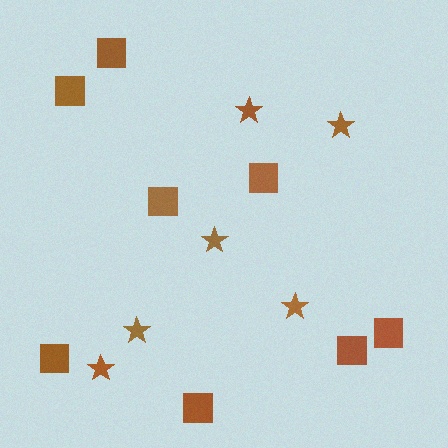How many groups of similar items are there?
There are 2 groups: one group of stars (6) and one group of squares (8).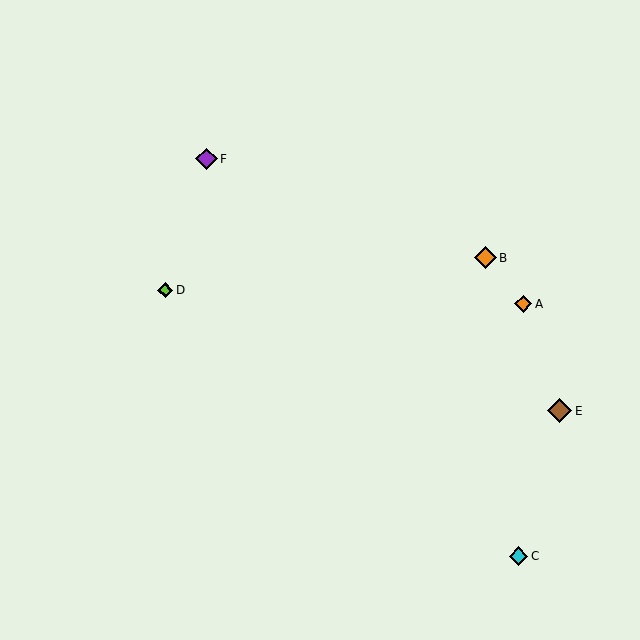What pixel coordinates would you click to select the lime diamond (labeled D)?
Click at (165, 290) to select the lime diamond D.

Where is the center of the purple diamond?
The center of the purple diamond is at (207, 159).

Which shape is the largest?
The brown diamond (labeled E) is the largest.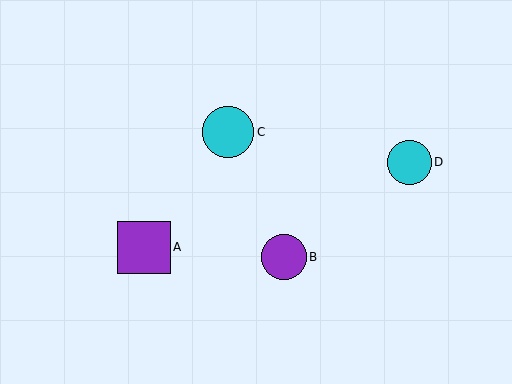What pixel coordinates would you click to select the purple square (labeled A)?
Click at (144, 247) to select the purple square A.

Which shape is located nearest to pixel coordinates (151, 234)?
The purple square (labeled A) at (144, 247) is nearest to that location.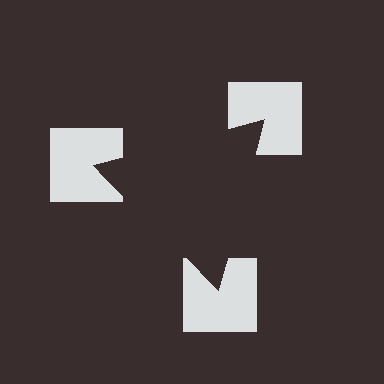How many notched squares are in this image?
There are 3 — one at each vertex of the illusory triangle.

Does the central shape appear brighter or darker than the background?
It typically appears slightly darker than the background, even though no actual brightness change is drawn.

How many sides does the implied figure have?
3 sides.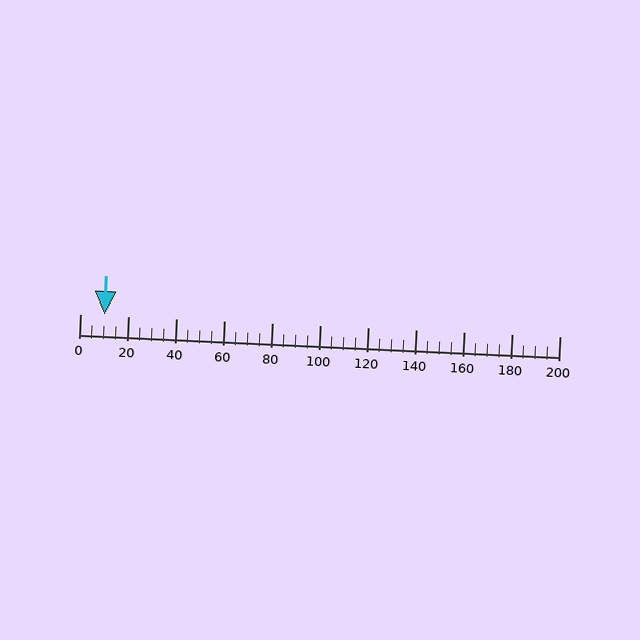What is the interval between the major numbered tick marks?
The major tick marks are spaced 20 units apart.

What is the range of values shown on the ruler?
The ruler shows values from 0 to 200.